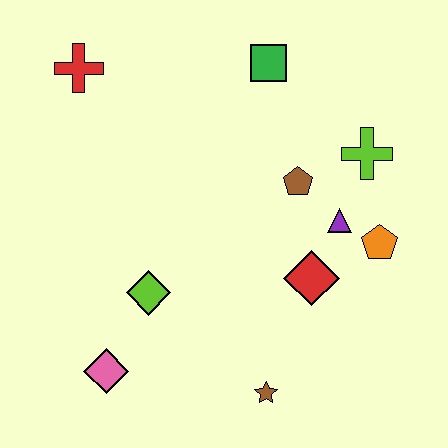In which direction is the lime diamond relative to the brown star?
The lime diamond is to the left of the brown star.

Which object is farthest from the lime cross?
The pink diamond is farthest from the lime cross.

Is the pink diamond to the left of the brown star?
Yes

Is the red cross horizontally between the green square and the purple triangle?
No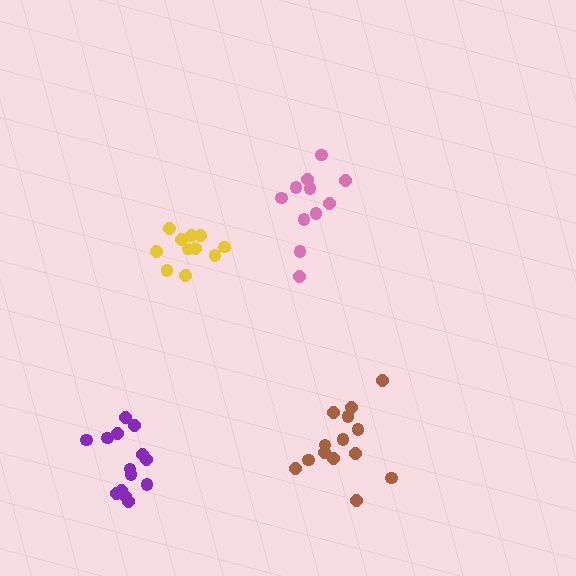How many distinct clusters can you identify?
There are 4 distinct clusters.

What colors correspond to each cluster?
The clusters are colored: yellow, pink, brown, purple.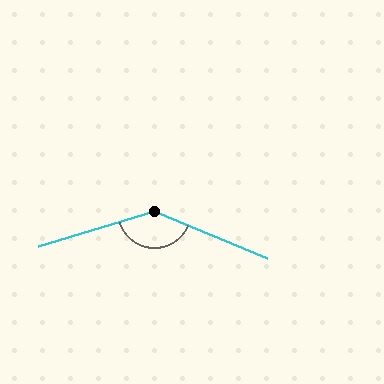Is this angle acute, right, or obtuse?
It is obtuse.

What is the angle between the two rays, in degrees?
Approximately 140 degrees.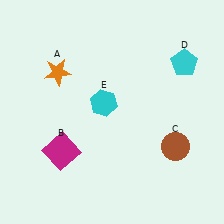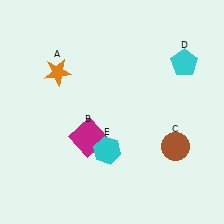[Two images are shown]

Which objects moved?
The objects that moved are: the magenta square (B), the cyan hexagon (E).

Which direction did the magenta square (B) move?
The magenta square (B) moved right.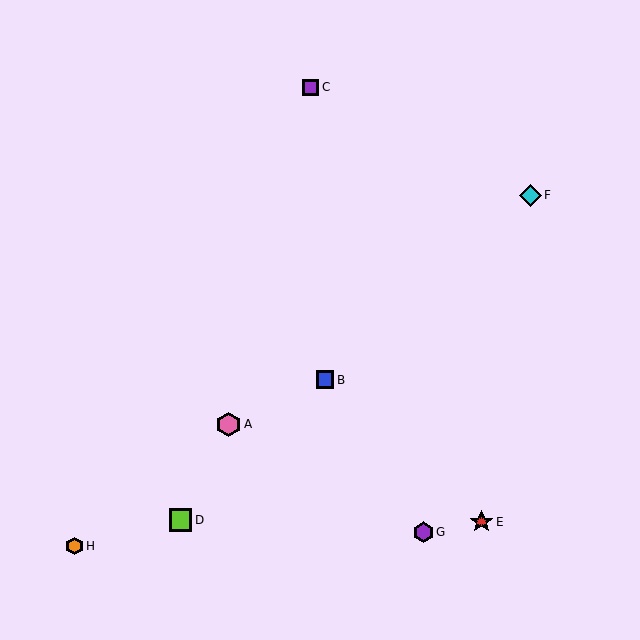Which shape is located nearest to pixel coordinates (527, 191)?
The cyan diamond (labeled F) at (530, 195) is nearest to that location.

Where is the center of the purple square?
The center of the purple square is at (311, 87).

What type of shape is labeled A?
Shape A is a pink hexagon.